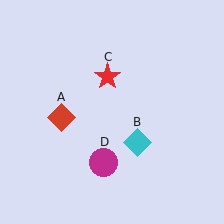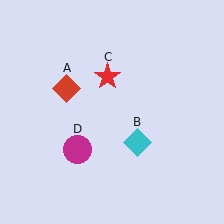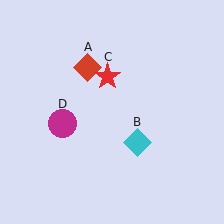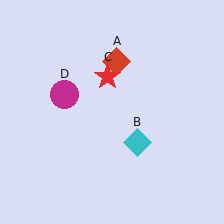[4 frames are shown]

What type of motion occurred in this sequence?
The red diamond (object A), magenta circle (object D) rotated clockwise around the center of the scene.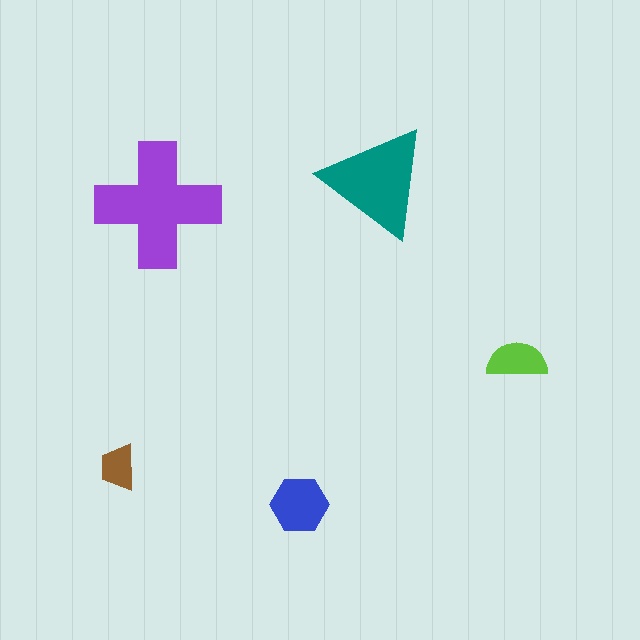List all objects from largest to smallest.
The purple cross, the teal triangle, the blue hexagon, the lime semicircle, the brown trapezoid.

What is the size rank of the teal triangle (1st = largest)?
2nd.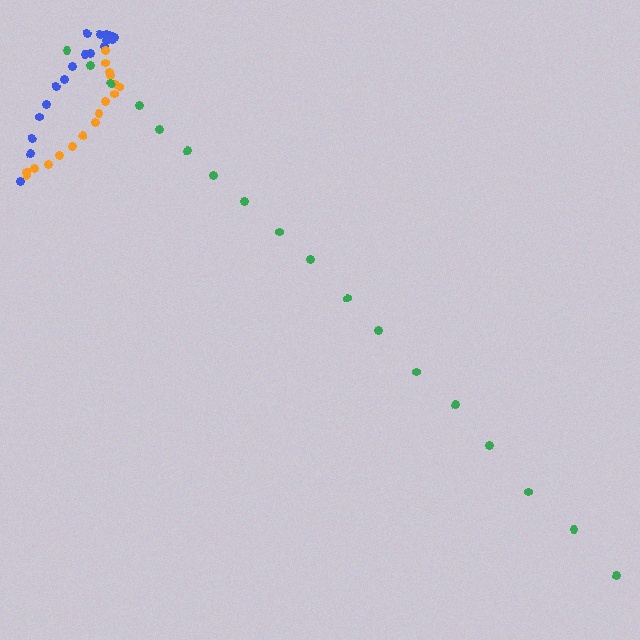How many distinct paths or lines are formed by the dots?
There are 3 distinct paths.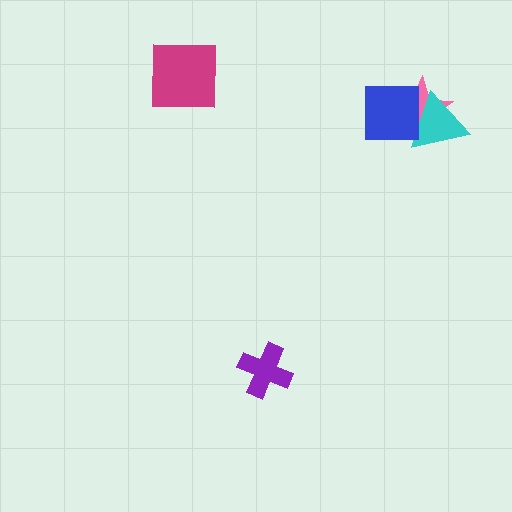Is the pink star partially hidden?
Yes, it is partially covered by another shape.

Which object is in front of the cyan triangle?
The blue square is in front of the cyan triangle.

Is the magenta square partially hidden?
No, no other shape covers it.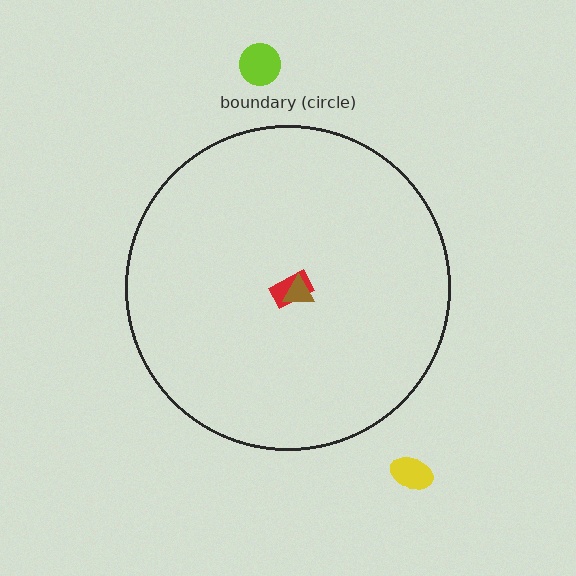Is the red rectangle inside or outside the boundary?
Inside.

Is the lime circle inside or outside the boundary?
Outside.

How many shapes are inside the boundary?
2 inside, 2 outside.